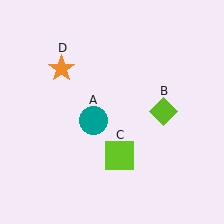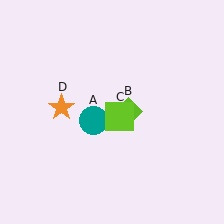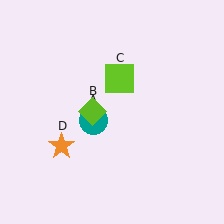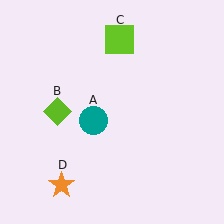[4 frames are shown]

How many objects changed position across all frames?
3 objects changed position: lime diamond (object B), lime square (object C), orange star (object D).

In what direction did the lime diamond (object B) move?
The lime diamond (object B) moved left.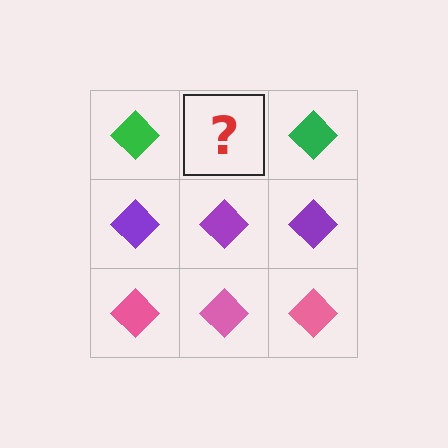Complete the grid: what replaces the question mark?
The question mark should be replaced with a green diamond.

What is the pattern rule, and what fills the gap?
The rule is that each row has a consistent color. The gap should be filled with a green diamond.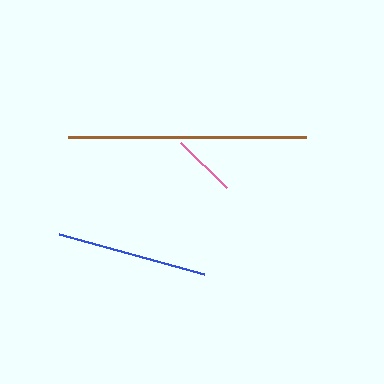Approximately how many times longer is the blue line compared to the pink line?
The blue line is approximately 2.3 times the length of the pink line.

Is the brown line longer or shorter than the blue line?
The brown line is longer than the blue line.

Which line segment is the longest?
The brown line is the longest at approximately 237 pixels.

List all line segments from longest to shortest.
From longest to shortest: brown, blue, pink.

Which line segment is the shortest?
The pink line is the shortest at approximately 65 pixels.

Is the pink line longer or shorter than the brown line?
The brown line is longer than the pink line.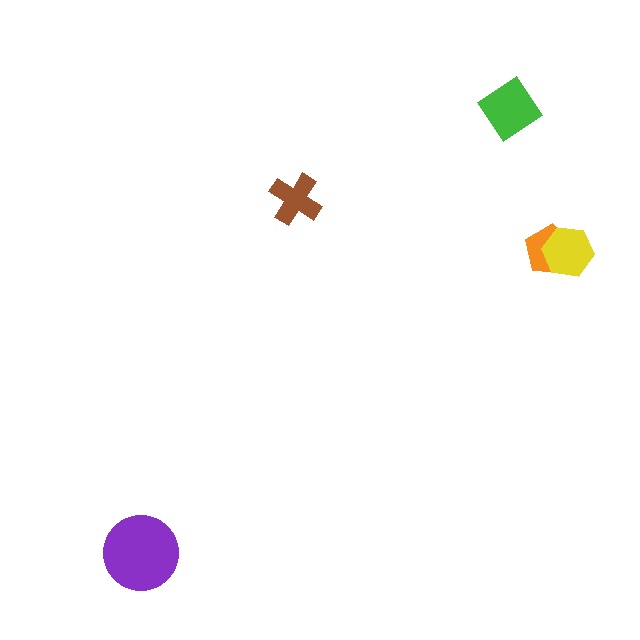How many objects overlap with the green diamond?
0 objects overlap with the green diamond.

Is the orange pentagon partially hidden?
Yes, it is partially covered by another shape.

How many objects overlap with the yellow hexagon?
1 object overlaps with the yellow hexagon.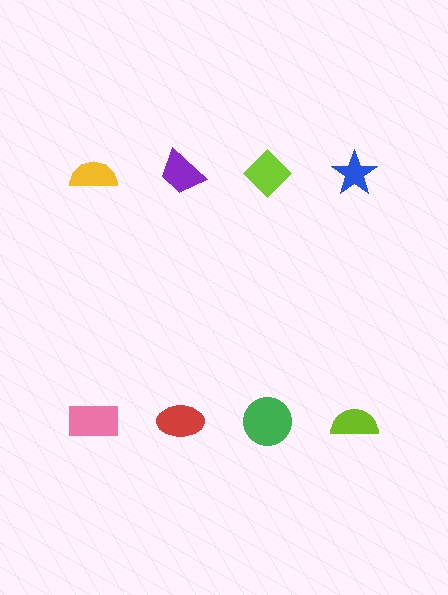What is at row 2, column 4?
A lime semicircle.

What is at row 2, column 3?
A green circle.